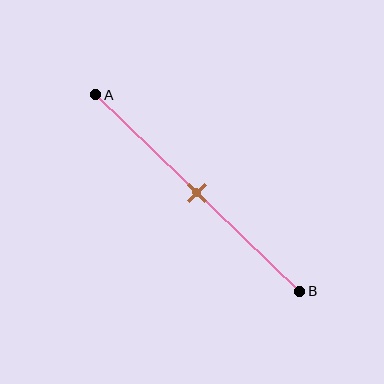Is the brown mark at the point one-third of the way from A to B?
No, the mark is at about 50% from A, not at the 33% one-third point.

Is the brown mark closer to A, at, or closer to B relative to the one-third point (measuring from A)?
The brown mark is closer to point B than the one-third point of segment AB.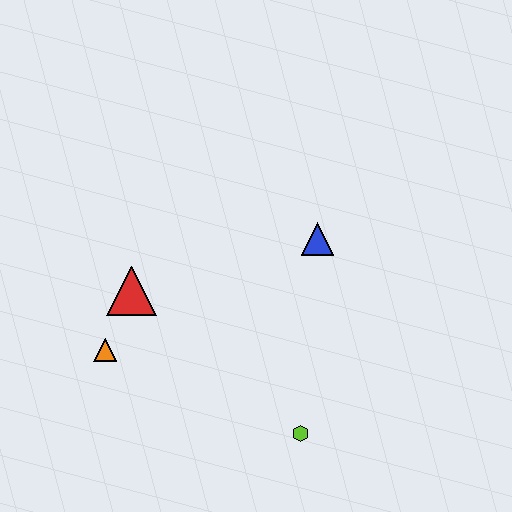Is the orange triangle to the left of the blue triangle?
Yes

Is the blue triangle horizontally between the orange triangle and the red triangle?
No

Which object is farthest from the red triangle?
The lime hexagon is farthest from the red triangle.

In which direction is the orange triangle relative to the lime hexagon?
The orange triangle is to the left of the lime hexagon.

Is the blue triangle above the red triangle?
Yes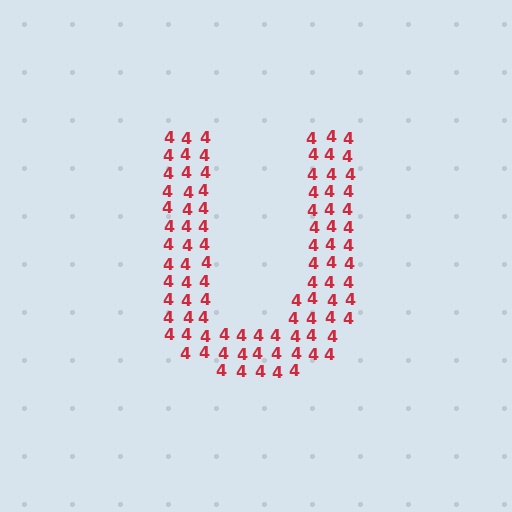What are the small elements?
The small elements are digit 4's.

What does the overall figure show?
The overall figure shows the letter U.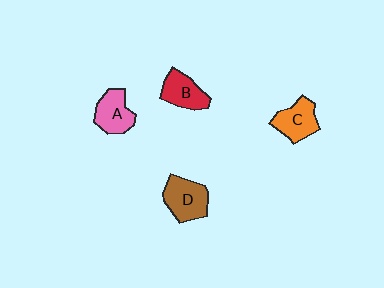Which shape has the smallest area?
Shape B (red).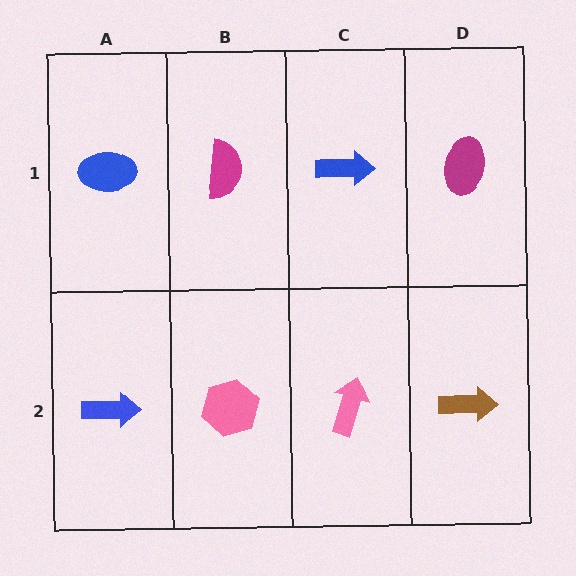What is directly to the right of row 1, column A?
A magenta semicircle.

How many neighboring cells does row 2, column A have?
2.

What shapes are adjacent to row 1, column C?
A pink arrow (row 2, column C), a magenta semicircle (row 1, column B), a magenta ellipse (row 1, column D).